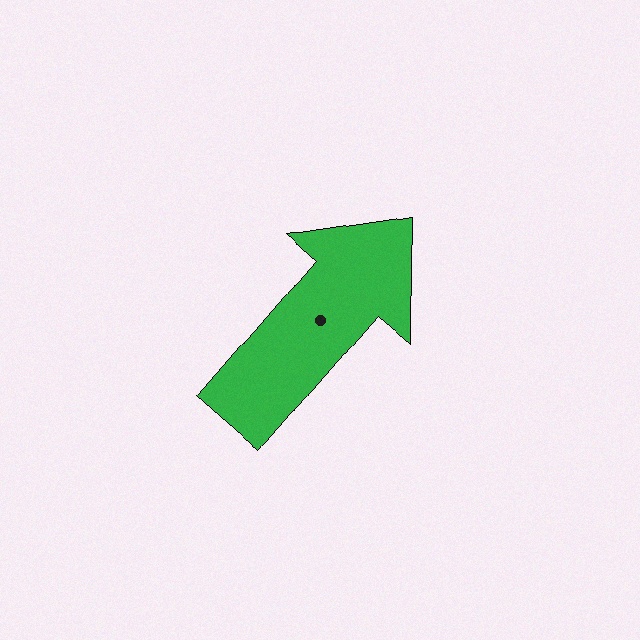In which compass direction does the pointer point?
Northeast.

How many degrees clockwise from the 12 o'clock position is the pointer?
Approximately 41 degrees.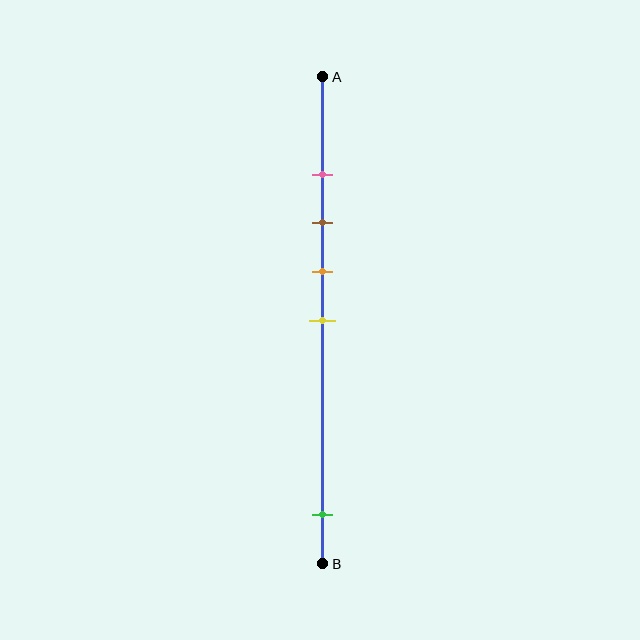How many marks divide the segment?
There are 5 marks dividing the segment.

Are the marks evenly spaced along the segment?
No, the marks are not evenly spaced.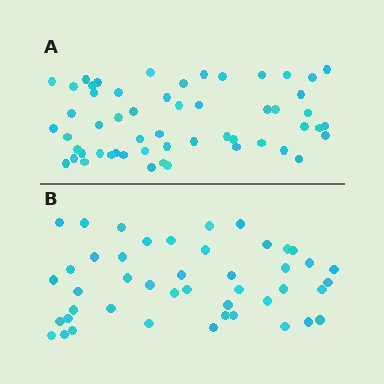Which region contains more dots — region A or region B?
Region A (the top region) has more dots.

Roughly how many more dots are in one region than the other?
Region A has roughly 10 or so more dots than region B.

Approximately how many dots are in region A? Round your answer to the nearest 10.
About 60 dots. (The exact count is 55, which rounds to 60.)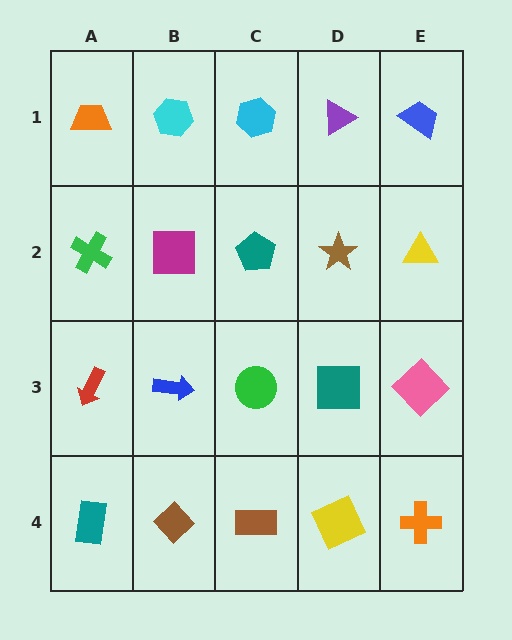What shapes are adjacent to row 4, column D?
A teal square (row 3, column D), a brown rectangle (row 4, column C), an orange cross (row 4, column E).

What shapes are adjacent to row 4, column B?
A blue arrow (row 3, column B), a teal rectangle (row 4, column A), a brown rectangle (row 4, column C).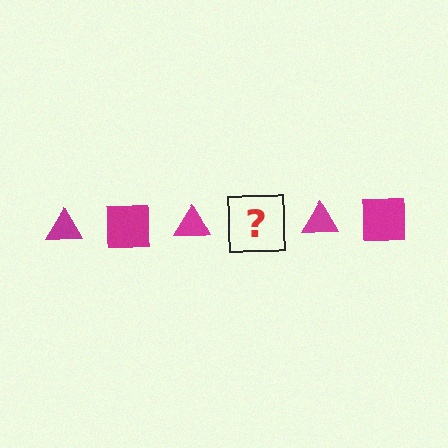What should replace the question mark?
The question mark should be replaced with a magenta square.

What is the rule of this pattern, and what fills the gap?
The rule is that the pattern cycles through triangle, square shapes in magenta. The gap should be filled with a magenta square.